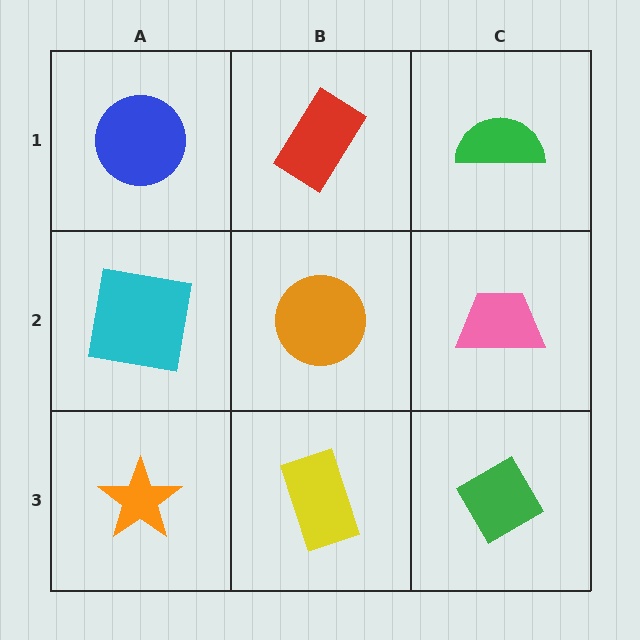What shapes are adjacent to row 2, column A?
A blue circle (row 1, column A), an orange star (row 3, column A), an orange circle (row 2, column B).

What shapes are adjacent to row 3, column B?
An orange circle (row 2, column B), an orange star (row 3, column A), a green diamond (row 3, column C).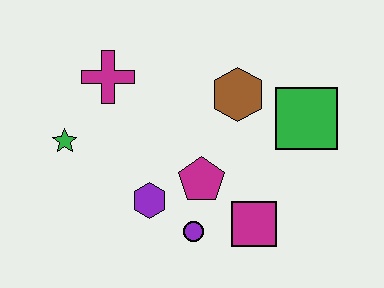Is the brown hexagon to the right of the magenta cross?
Yes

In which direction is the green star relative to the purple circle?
The green star is to the left of the purple circle.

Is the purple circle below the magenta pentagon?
Yes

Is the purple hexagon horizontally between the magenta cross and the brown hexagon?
Yes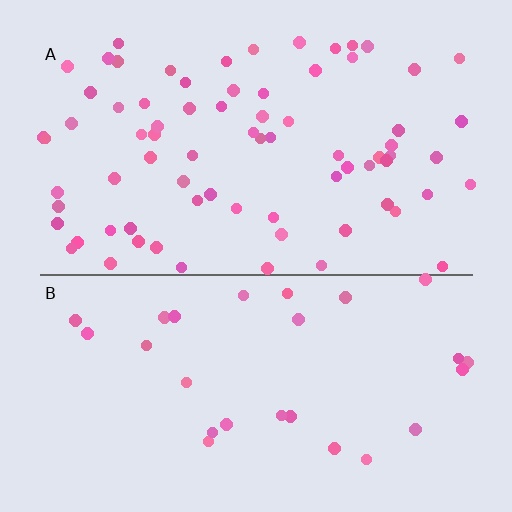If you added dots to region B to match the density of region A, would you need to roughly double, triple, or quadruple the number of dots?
Approximately triple.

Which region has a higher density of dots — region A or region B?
A (the top).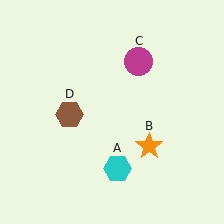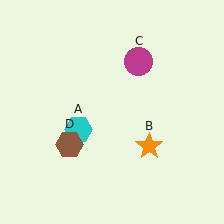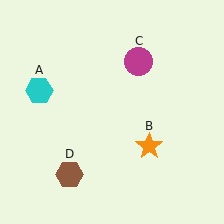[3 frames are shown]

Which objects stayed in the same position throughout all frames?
Orange star (object B) and magenta circle (object C) remained stationary.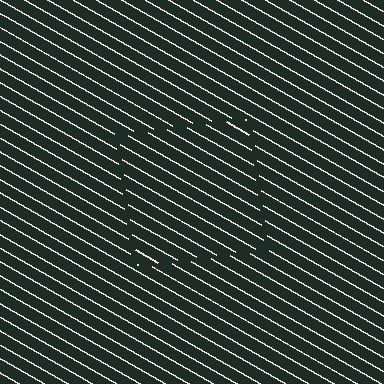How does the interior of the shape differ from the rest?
The interior of the shape contains the same grating, shifted by half a period — the contour is defined by the phase discontinuity where line-ends from the inner and outer gratings abut.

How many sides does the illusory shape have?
4 sides — the line-ends trace a square.